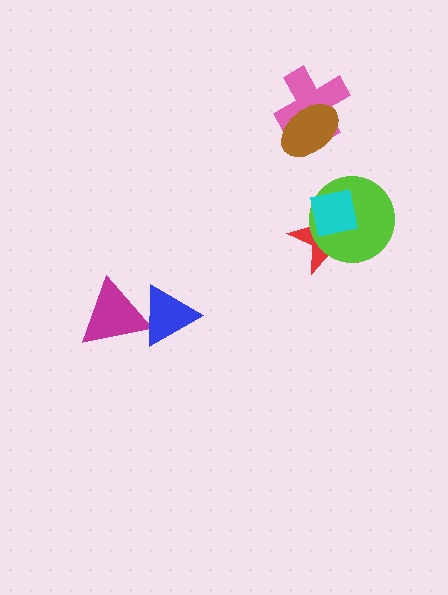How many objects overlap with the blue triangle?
1 object overlaps with the blue triangle.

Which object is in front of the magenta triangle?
The blue triangle is in front of the magenta triangle.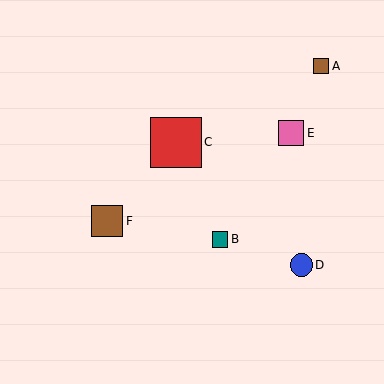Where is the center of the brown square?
The center of the brown square is at (321, 66).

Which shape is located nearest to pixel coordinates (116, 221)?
The brown square (labeled F) at (107, 221) is nearest to that location.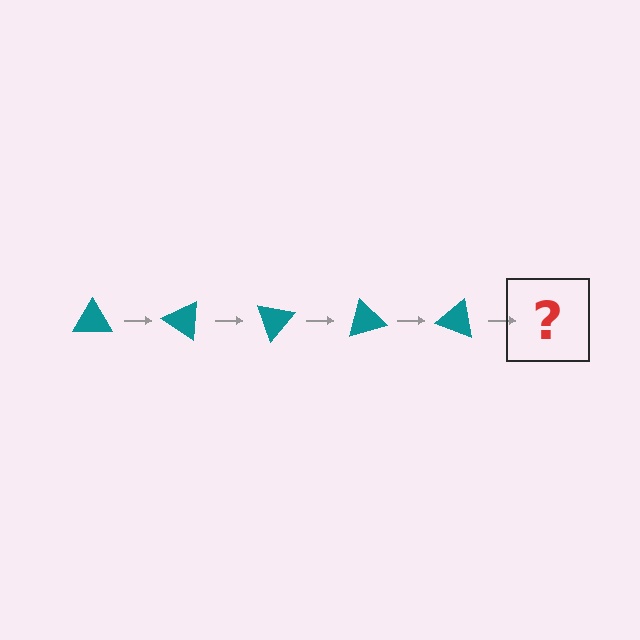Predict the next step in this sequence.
The next step is a teal triangle rotated 175 degrees.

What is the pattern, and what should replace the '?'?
The pattern is that the triangle rotates 35 degrees each step. The '?' should be a teal triangle rotated 175 degrees.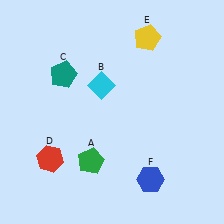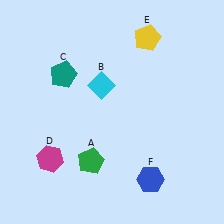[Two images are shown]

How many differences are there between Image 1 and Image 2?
There is 1 difference between the two images.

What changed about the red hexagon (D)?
In Image 1, D is red. In Image 2, it changed to magenta.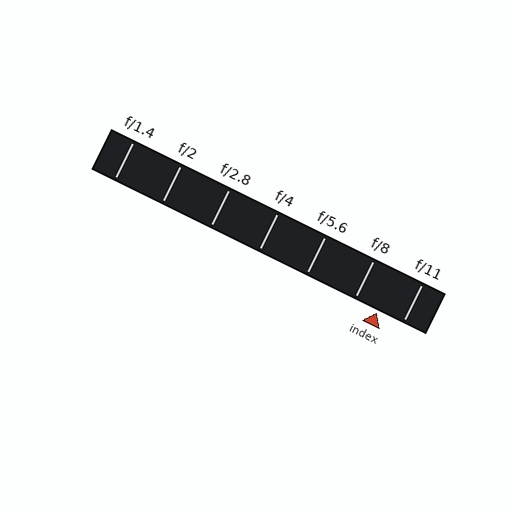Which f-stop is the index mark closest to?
The index mark is closest to f/8.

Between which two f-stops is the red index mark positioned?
The index mark is between f/8 and f/11.